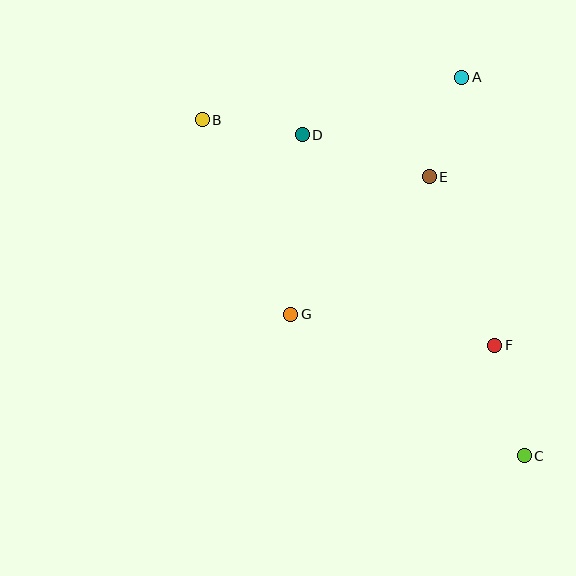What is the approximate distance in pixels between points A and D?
The distance between A and D is approximately 170 pixels.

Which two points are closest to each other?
Points B and D are closest to each other.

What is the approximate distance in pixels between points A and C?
The distance between A and C is approximately 383 pixels.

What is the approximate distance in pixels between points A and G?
The distance between A and G is approximately 292 pixels.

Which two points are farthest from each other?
Points B and C are farthest from each other.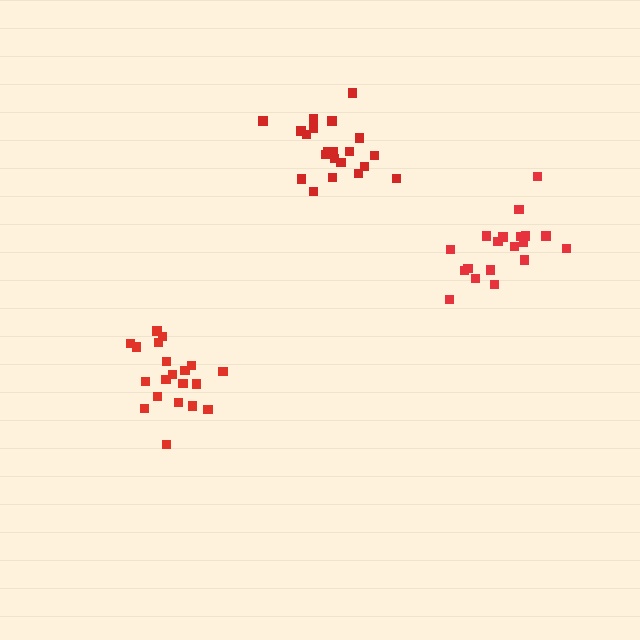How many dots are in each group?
Group 1: 20 dots, Group 2: 21 dots, Group 3: 19 dots (60 total).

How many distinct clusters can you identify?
There are 3 distinct clusters.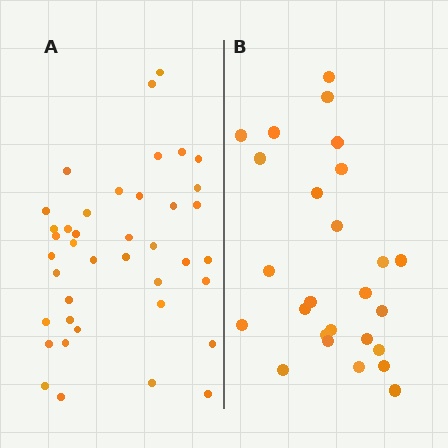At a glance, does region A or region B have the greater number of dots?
Region A (the left region) has more dots.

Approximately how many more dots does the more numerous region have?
Region A has approximately 15 more dots than region B.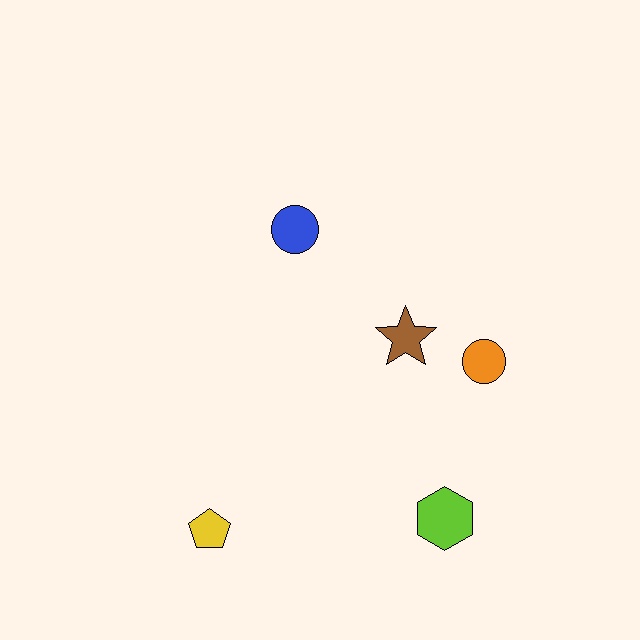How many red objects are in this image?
There are no red objects.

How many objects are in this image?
There are 5 objects.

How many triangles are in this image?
There are no triangles.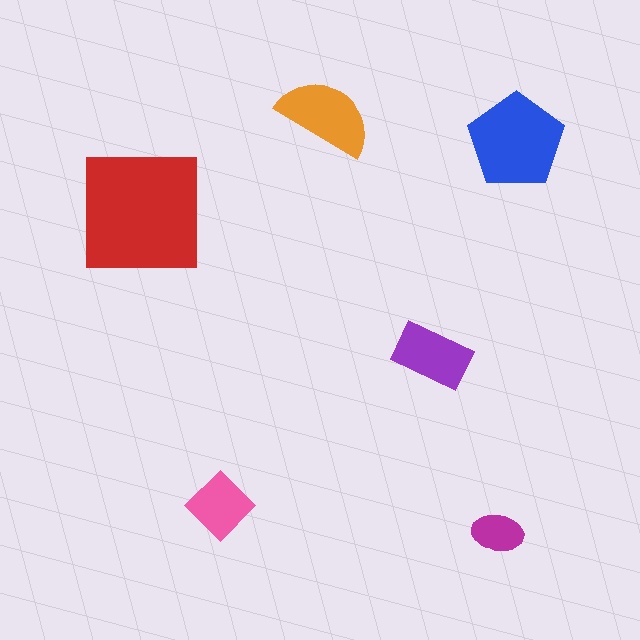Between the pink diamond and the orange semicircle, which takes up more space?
The orange semicircle.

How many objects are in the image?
There are 6 objects in the image.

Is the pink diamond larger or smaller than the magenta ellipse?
Larger.